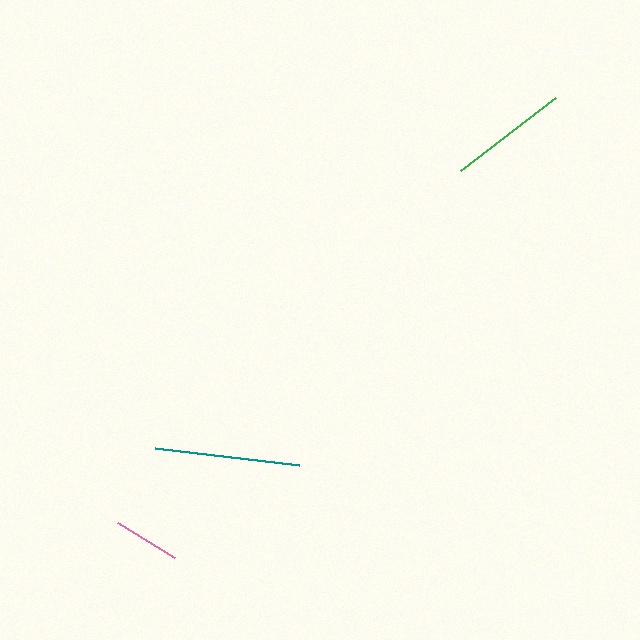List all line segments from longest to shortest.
From longest to shortest: teal, green, pink.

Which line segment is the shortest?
The pink line is the shortest at approximately 67 pixels.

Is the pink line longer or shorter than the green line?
The green line is longer than the pink line.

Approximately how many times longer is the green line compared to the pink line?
The green line is approximately 1.8 times the length of the pink line.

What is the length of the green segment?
The green segment is approximately 120 pixels long.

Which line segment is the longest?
The teal line is the longest at approximately 145 pixels.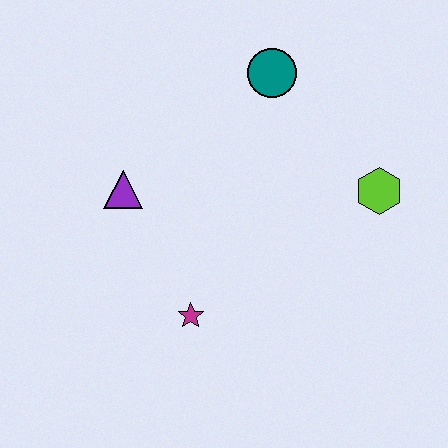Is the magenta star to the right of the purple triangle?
Yes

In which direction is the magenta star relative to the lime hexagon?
The magenta star is to the left of the lime hexagon.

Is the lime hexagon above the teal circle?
No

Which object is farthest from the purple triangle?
The lime hexagon is farthest from the purple triangle.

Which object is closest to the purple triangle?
The magenta star is closest to the purple triangle.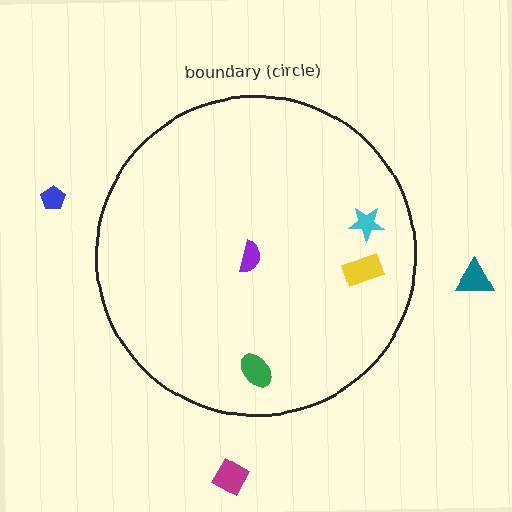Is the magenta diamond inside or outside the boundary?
Outside.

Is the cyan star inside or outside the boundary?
Inside.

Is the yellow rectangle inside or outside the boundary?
Inside.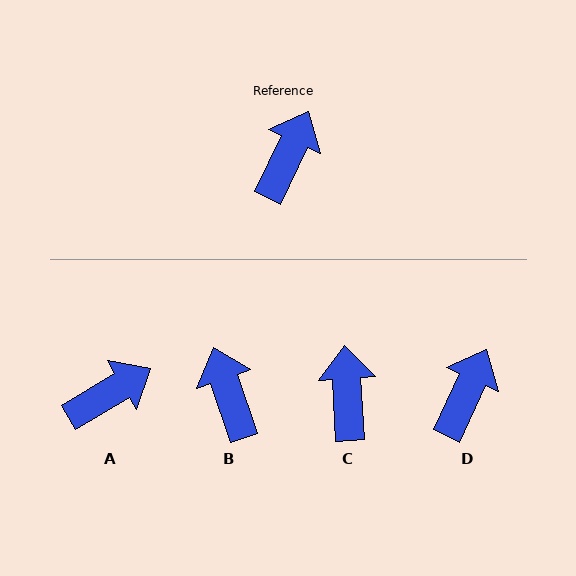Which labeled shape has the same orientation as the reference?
D.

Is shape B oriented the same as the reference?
No, it is off by about 44 degrees.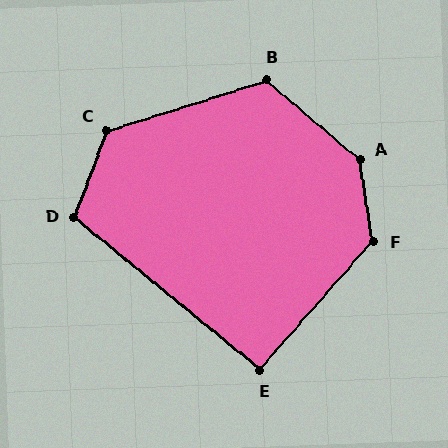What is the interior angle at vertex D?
Approximately 109 degrees (obtuse).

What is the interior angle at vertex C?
Approximately 128 degrees (obtuse).